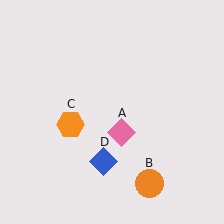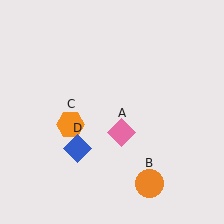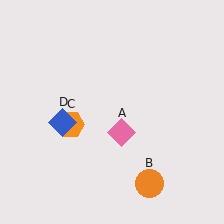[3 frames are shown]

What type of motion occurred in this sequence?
The blue diamond (object D) rotated clockwise around the center of the scene.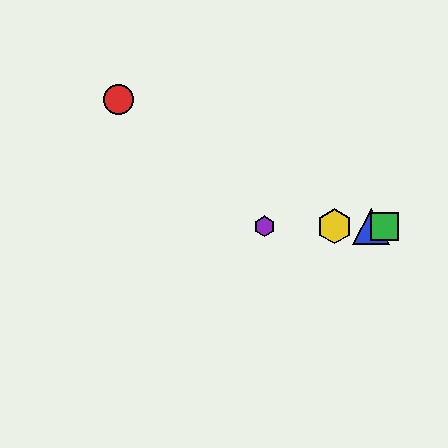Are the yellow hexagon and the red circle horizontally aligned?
No, the yellow hexagon is at y≈226 and the red circle is at y≈99.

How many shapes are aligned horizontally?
4 shapes (the blue triangle, the green square, the yellow hexagon, the purple hexagon) are aligned horizontally.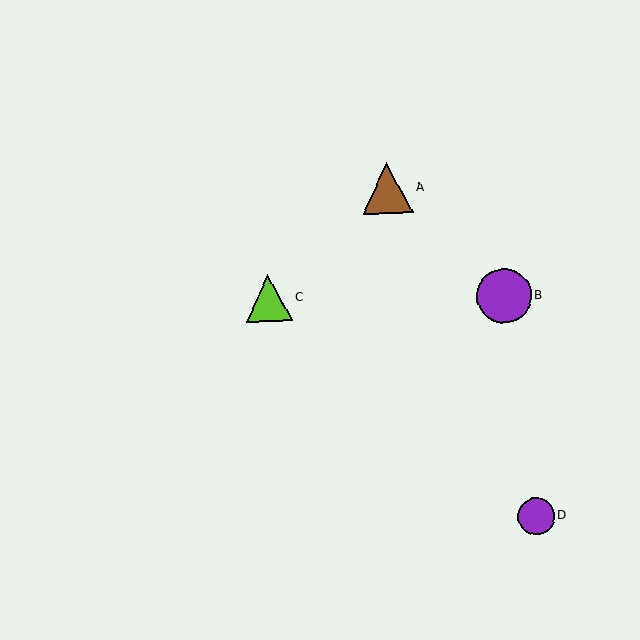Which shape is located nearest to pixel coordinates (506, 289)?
The purple circle (labeled B) at (504, 296) is nearest to that location.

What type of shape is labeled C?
Shape C is a lime triangle.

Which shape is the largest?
The purple circle (labeled B) is the largest.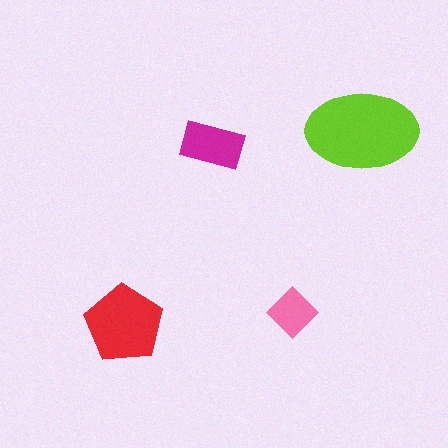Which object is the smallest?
The pink diamond.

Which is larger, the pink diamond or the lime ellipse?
The lime ellipse.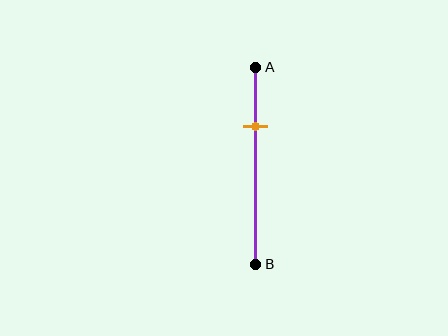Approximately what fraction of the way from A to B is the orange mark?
The orange mark is approximately 30% of the way from A to B.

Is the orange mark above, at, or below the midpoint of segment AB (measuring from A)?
The orange mark is above the midpoint of segment AB.